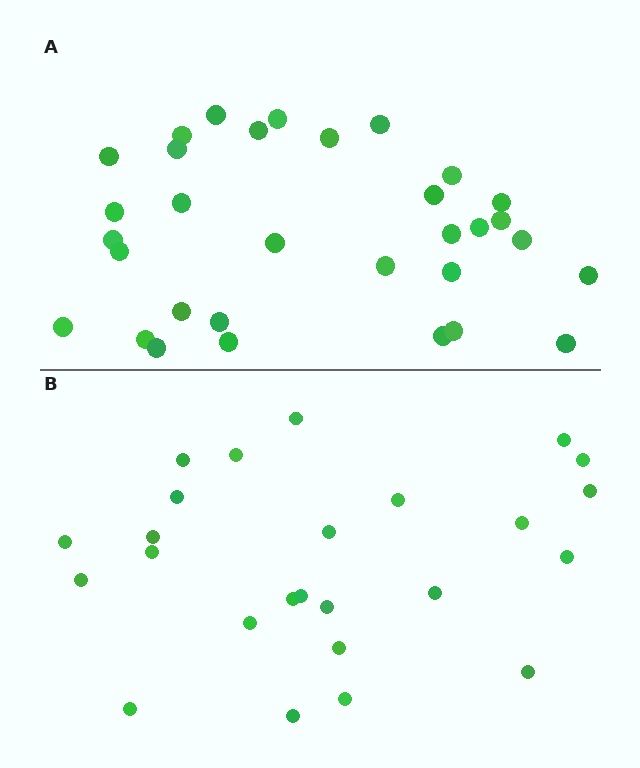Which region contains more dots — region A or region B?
Region A (the top region) has more dots.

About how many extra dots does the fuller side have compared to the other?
Region A has roughly 8 or so more dots than region B.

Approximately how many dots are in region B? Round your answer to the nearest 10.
About 20 dots. (The exact count is 25, which rounds to 20.)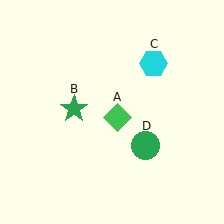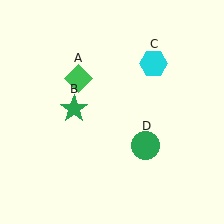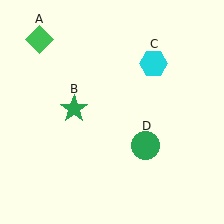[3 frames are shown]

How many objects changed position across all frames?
1 object changed position: green diamond (object A).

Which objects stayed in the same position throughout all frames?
Green star (object B) and cyan hexagon (object C) and green circle (object D) remained stationary.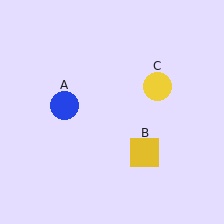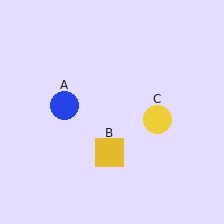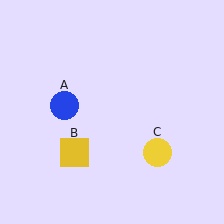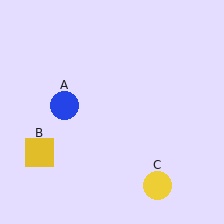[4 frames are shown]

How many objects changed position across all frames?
2 objects changed position: yellow square (object B), yellow circle (object C).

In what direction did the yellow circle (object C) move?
The yellow circle (object C) moved down.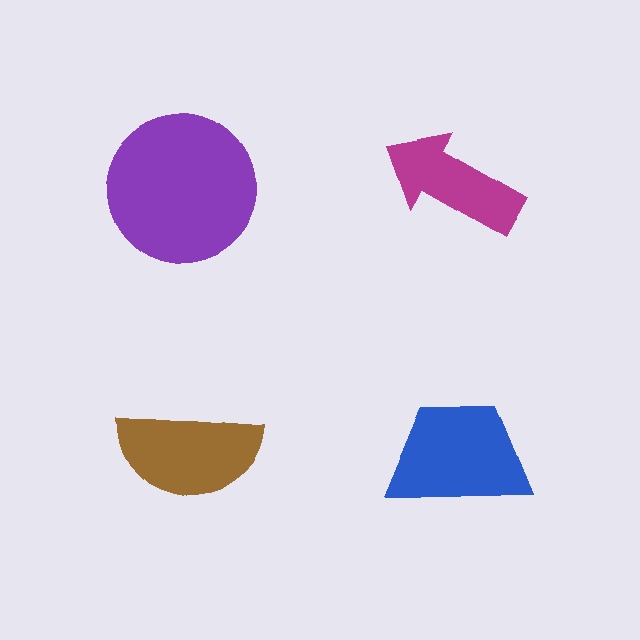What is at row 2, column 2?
A blue trapezoid.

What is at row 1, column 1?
A purple circle.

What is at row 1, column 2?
A magenta arrow.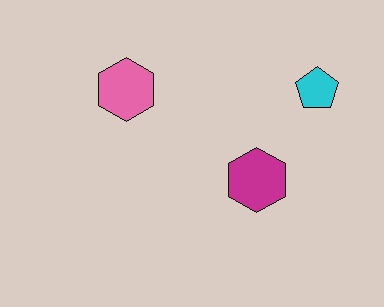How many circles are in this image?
There are no circles.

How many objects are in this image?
There are 3 objects.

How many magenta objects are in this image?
There is 1 magenta object.